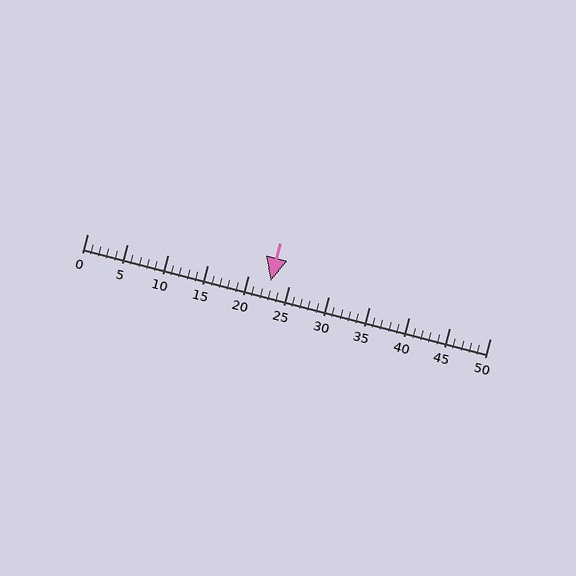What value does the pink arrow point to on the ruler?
The pink arrow points to approximately 23.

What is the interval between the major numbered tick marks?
The major tick marks are spaced 5 units apart.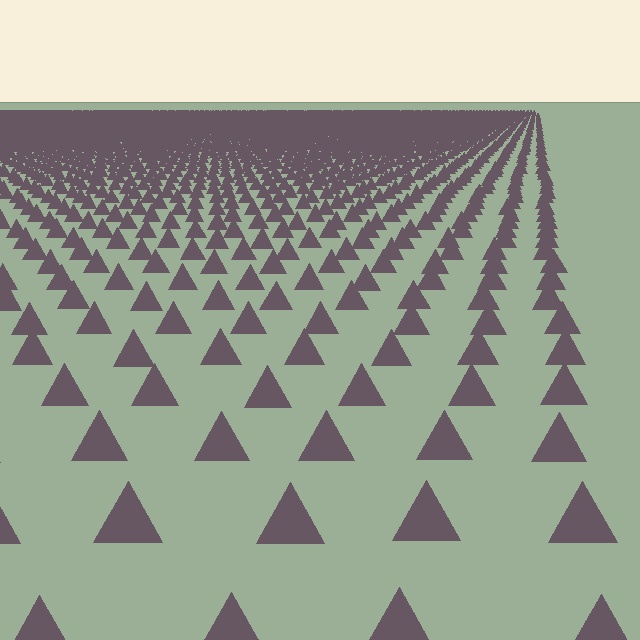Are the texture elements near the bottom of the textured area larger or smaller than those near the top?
Larger. Near the bottom, elements are closer to the viewer and appear at a bigger on-screen size.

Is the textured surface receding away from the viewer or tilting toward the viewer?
The surface is receding away from the viewer. Texture elements get smaller and denser toward the top.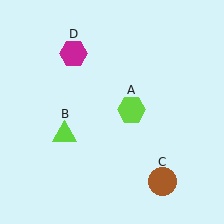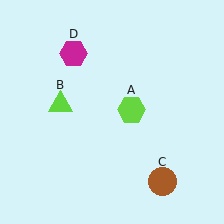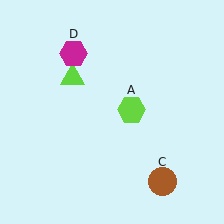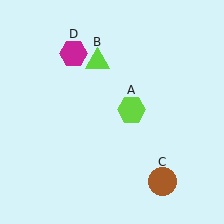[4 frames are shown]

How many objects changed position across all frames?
1 object changed position: lime triangle (object B).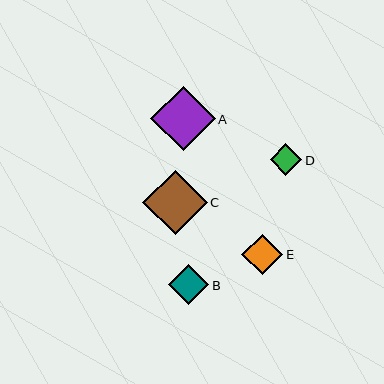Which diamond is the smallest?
Diamond D is the smallest with a size of approximately 31 pixels.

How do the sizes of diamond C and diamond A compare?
Diamond C and diamond A are approximately the same size.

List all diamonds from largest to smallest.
From largest to smallest: C, A, E, B, D.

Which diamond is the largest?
Diamond C is the largest with a size of approximately 65 pixels.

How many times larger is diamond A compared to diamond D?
Diamond A is approximately 2.1 times the size of diamond D.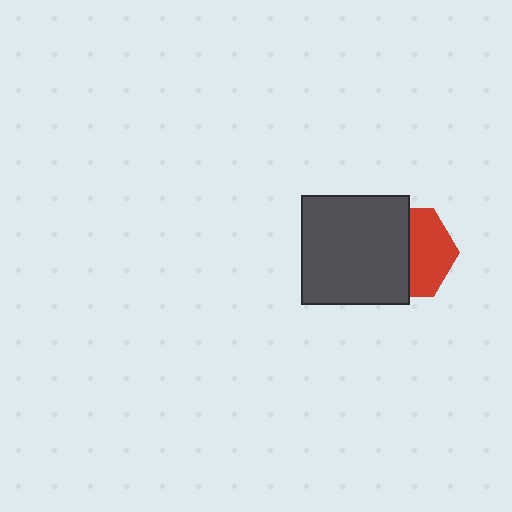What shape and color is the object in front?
The object in front is a dark gray square.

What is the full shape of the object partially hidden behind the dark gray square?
The partially hidden object is a red hexagon.